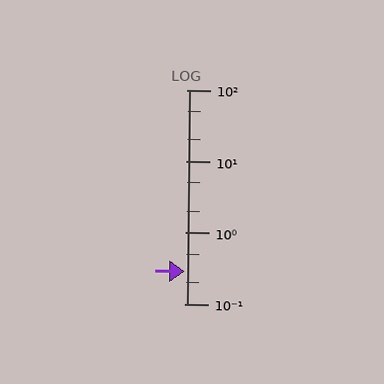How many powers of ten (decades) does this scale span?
The scale spans 3 decades, from 0.1 to 100.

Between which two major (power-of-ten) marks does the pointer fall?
The pointer is between 0.1 and 1.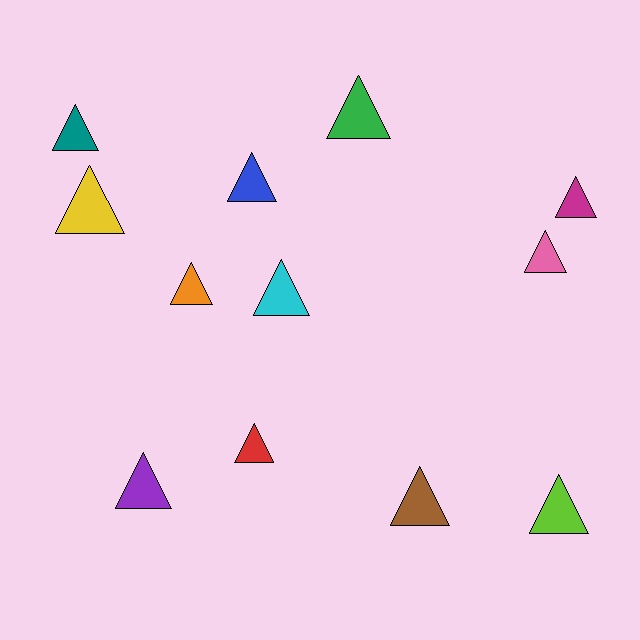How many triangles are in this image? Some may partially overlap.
There are 12 triangles.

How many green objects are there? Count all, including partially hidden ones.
There is 1 green object.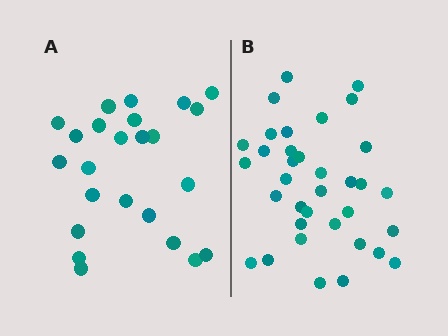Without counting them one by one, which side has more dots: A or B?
Region B (the right region) has more dots.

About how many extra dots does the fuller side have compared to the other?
Region B has roughly 12 or so more dots than region A.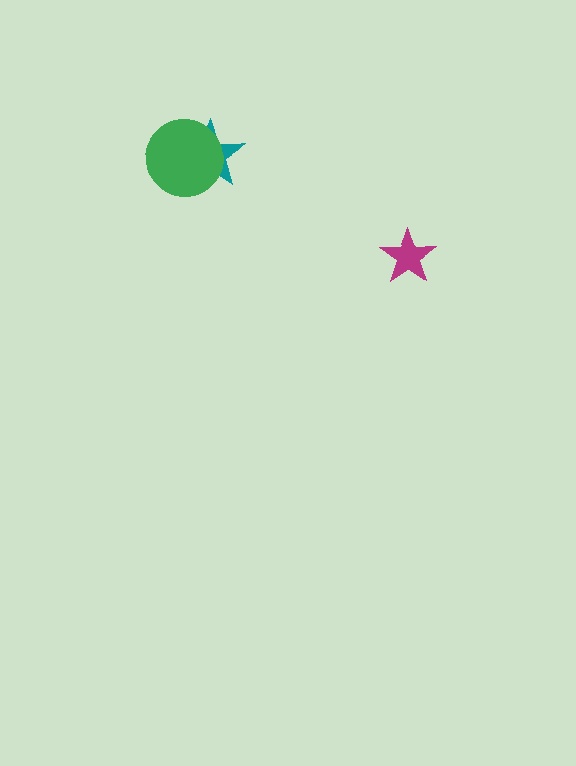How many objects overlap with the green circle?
1 object overlaps with the green circle.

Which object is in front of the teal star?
The green circle is in front of the teal star.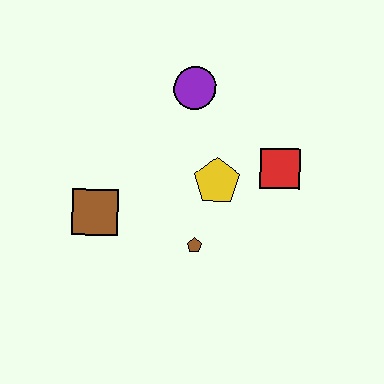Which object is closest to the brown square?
The brown pentagon is closest to the brown square.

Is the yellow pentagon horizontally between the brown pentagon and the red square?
Yes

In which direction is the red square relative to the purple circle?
The red square is to the right of the purple circle.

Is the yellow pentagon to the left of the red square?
Yes